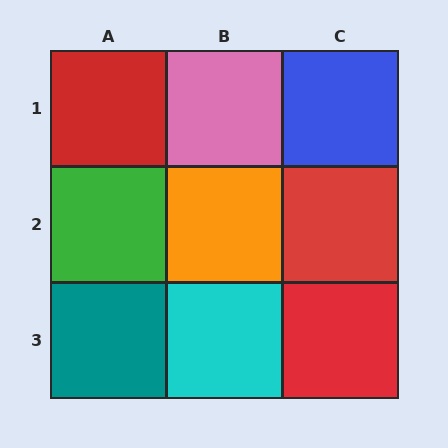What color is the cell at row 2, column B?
Orange.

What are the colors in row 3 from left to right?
Teal, cyan, red.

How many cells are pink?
1 cell is pink.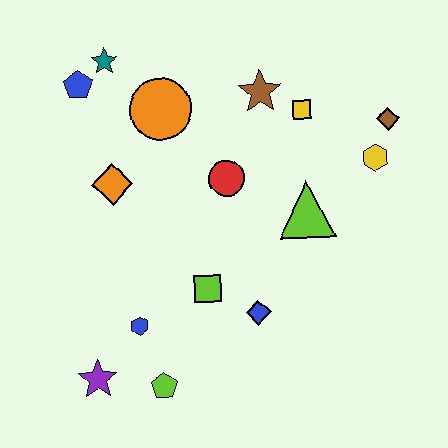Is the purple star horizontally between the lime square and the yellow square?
No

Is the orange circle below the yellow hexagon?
No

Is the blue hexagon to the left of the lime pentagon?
Yes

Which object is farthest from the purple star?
The brown diamond is farthest from the purple star.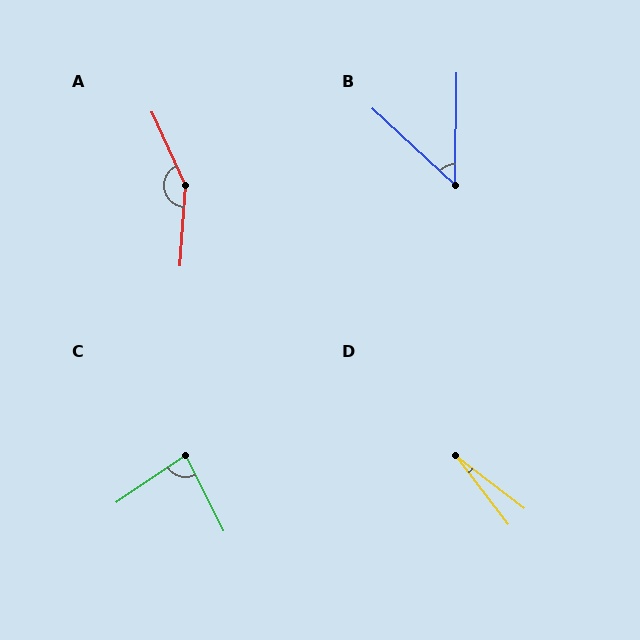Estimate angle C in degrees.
Approximately 82 degrees.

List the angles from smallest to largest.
D (15°), B (48°), C (82°), A (151°).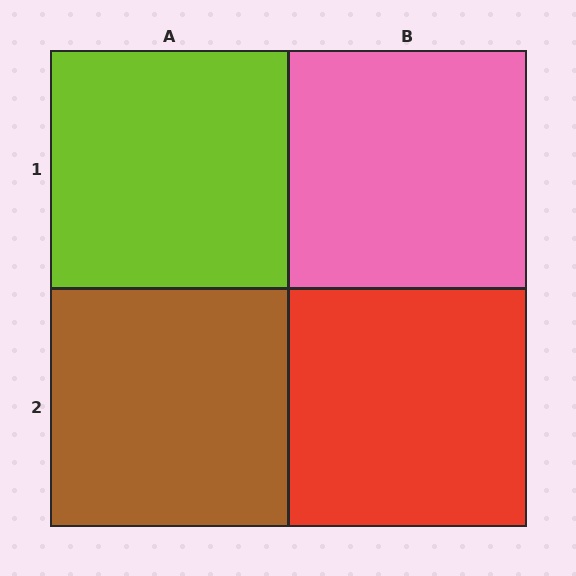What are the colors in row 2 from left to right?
Brown, red.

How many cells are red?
1 cell is red.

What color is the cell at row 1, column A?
Lime.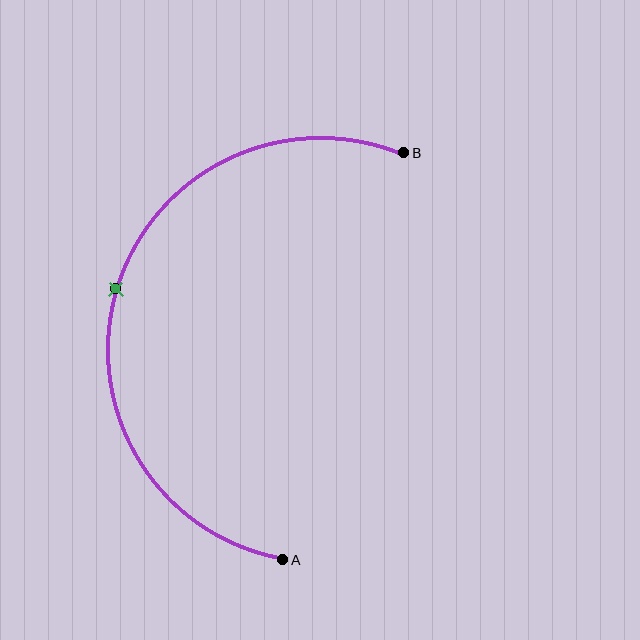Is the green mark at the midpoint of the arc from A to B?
Yes. The green mark lies on the arc at equal arc-length from both A and B — it is the arc midpoint.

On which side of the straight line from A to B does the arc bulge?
The arc bulges to the left of the straight line connecting A and B.